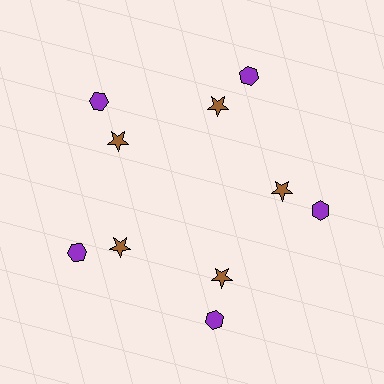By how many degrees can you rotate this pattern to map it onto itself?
The pattern maps onto itself every 72 degrees of rotation.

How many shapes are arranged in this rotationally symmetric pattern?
There are 10 shapes, arranged in 5 groups of 2.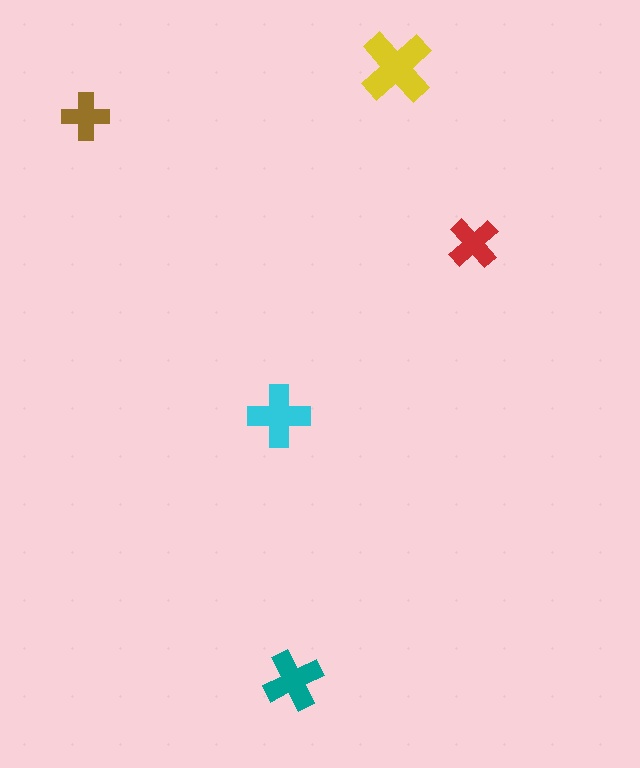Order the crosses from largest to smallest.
the yellow one, the cyan one, the teal one, the red one, the brown one.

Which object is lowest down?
The teal cross is bottommost.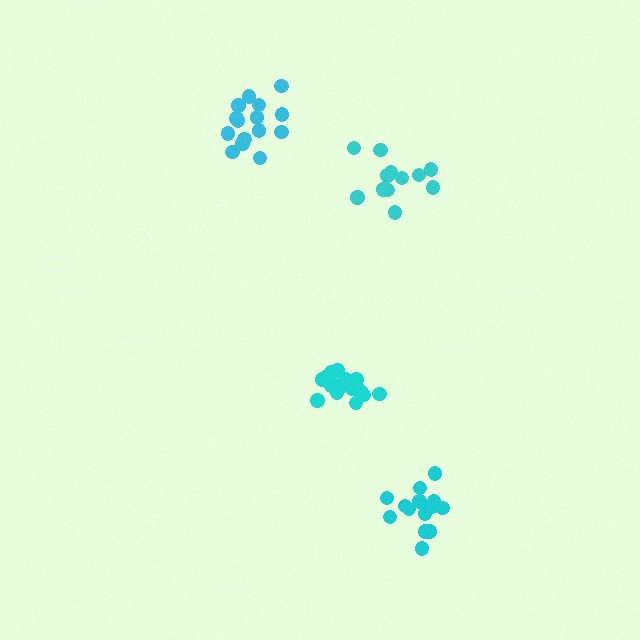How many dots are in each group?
Group 1: 15 dots, Group 2: 14 dots, Group 3: 13 dots, Group 4: 17 dots (59 total).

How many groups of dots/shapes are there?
There are 4 groups.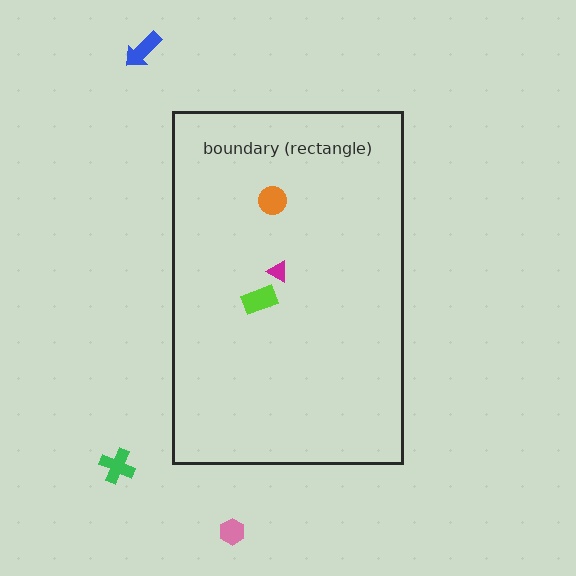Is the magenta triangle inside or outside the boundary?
Inside.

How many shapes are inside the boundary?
3 inside, 3 outside.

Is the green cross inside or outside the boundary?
Outside.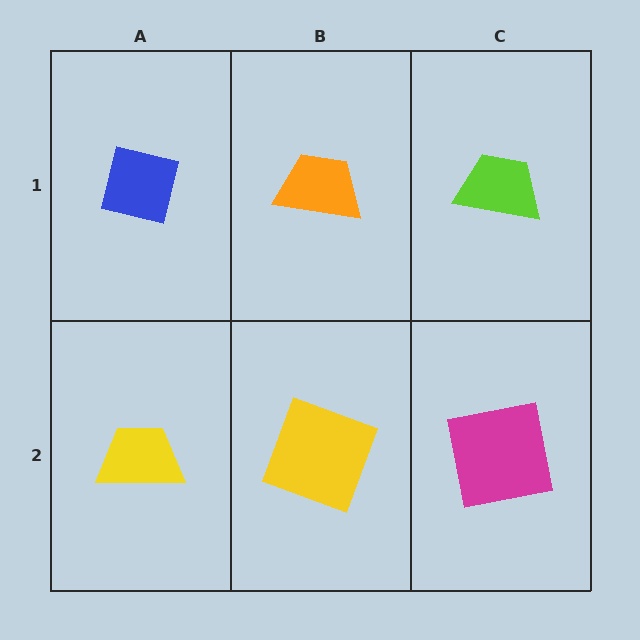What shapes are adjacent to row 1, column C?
A magenta square (row 2, column C), an orange trapezoid (row 1, column B).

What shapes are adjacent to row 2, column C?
A lime trapezoid (row 1, column C), a yellow square (row 2, column B).